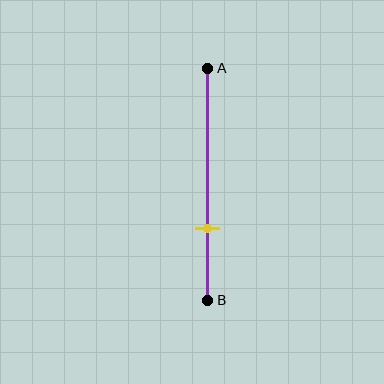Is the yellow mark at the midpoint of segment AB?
No, the mark is at about 70% from A, not at the 50% midpoint.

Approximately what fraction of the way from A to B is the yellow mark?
The yellow mark is approximately 70% of the way from A to B.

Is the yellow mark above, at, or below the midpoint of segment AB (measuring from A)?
The yellow mark is below the midpoint of segment AB.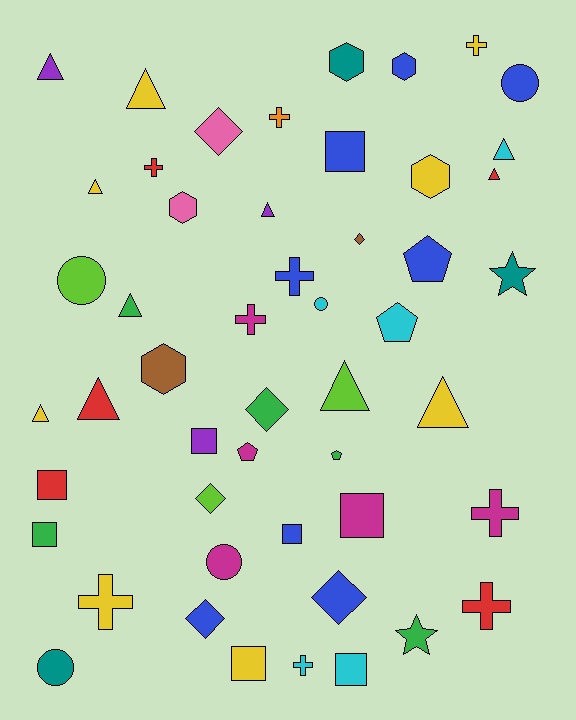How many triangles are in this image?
There are 11 triangles.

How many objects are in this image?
There are 50 objects.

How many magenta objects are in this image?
There are 5 magenta objects.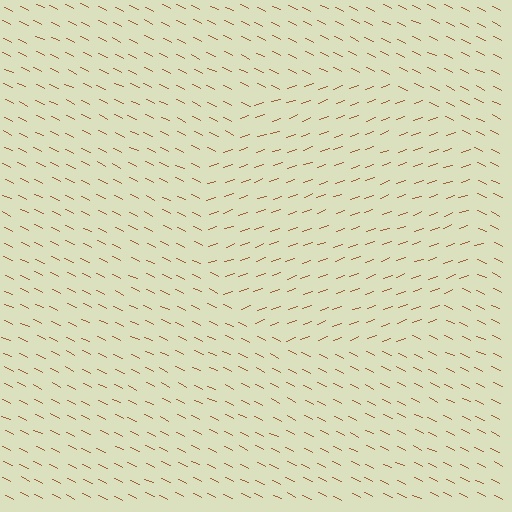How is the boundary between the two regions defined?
The boundary is defined purely by a change in line orientation (approximately 45 degrees difference). All lines are the same color and thickness.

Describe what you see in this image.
The image is filled with small brown line segments. A circle region in the image has lines oriented differently from the surrounding lines, creating a visible texture boundary.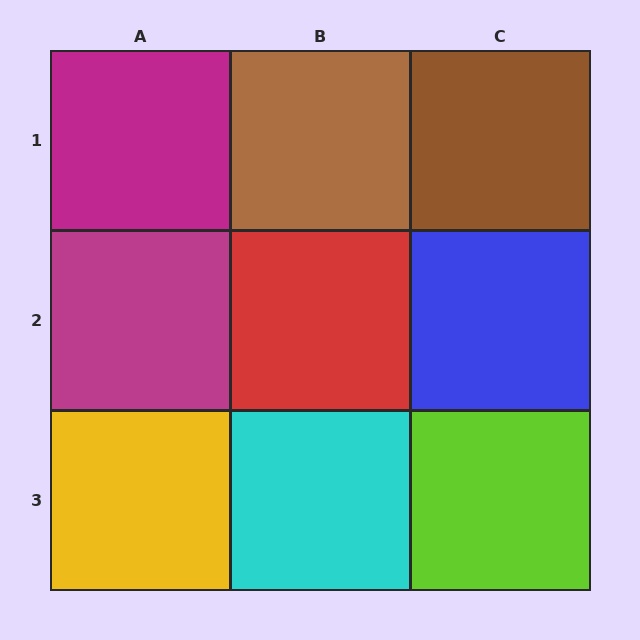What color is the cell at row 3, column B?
Cyan.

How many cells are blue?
1 cell is blue.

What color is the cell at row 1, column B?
Brown.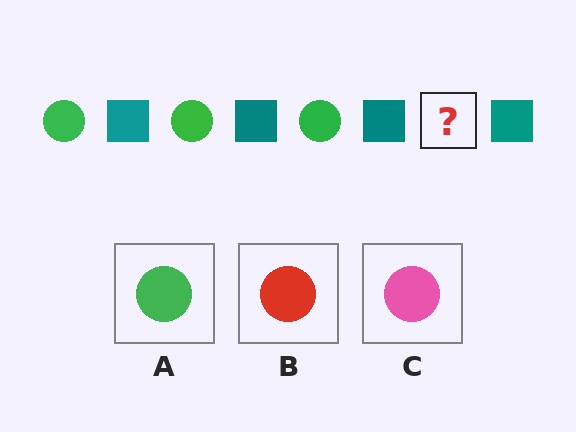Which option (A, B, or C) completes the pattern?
A.